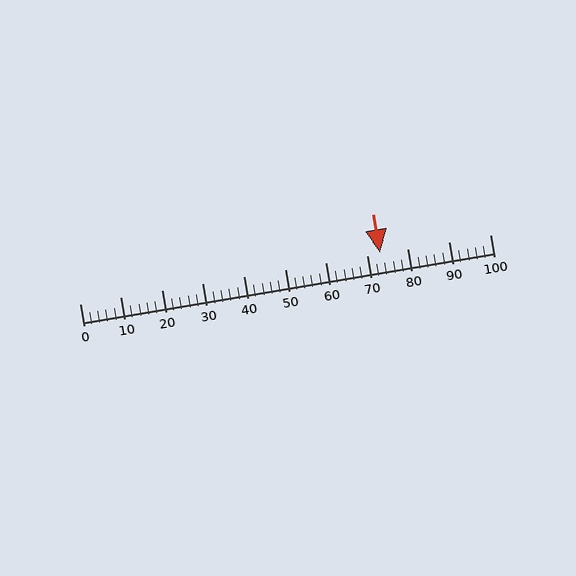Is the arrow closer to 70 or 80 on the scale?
The arrow is closer to 70.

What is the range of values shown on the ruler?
The ruler shows values from 0 to 100.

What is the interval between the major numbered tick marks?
The major tick marks are spaced 10 units apart.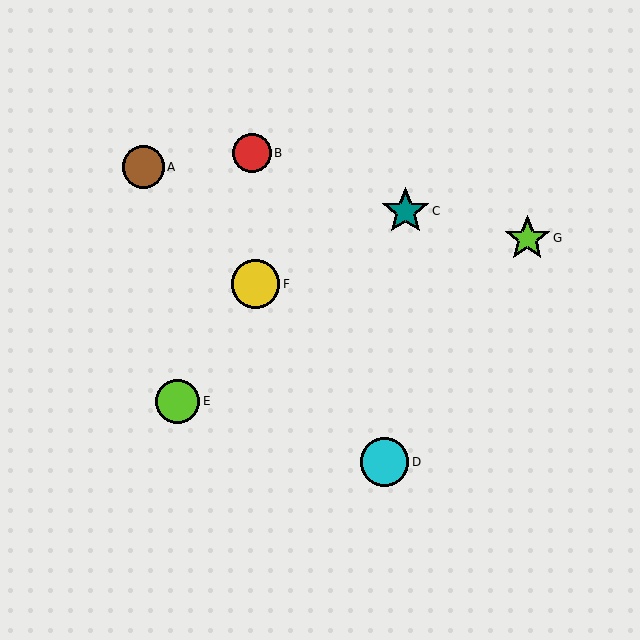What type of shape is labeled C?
Shape C is a teal star.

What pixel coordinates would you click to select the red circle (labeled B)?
Click at (252, 153) to select the red circle B.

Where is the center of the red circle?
The center of the red circle is at (252, 153).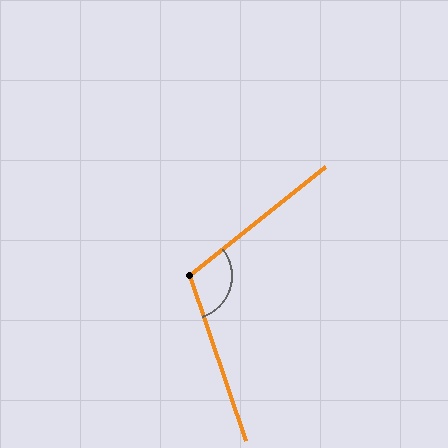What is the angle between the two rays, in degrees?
Approximately 110 degrees.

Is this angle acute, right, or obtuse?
It is obtuse.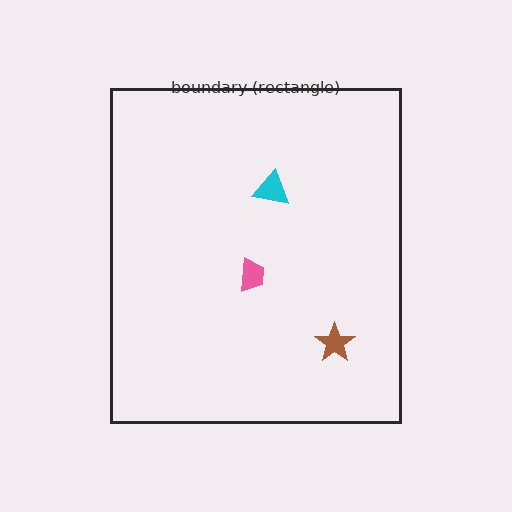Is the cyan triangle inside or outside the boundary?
Inside.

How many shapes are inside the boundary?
3 inside, 0 outside.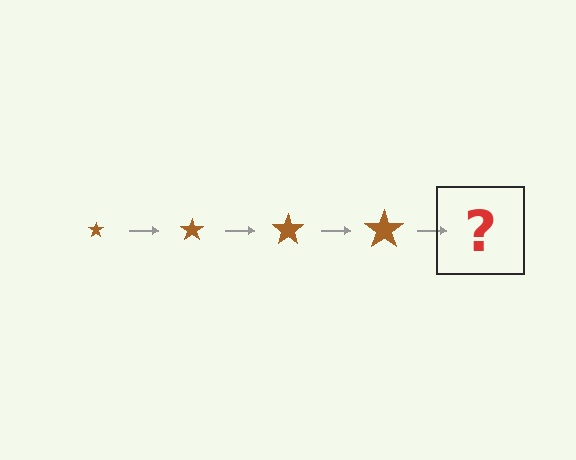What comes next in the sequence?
The next element should be a brown star, larger than the previous one.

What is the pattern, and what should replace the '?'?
The pattern is that the star gets progressively larger each step. The '?' should be a brown star, larger than the previous one.